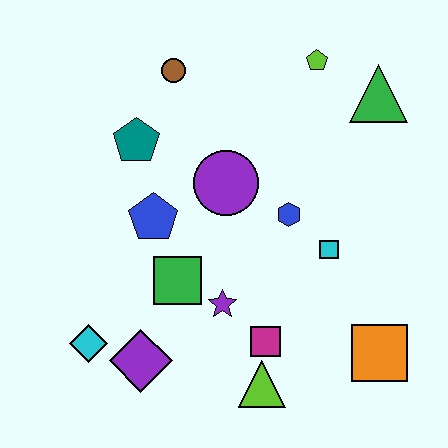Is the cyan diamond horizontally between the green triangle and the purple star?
No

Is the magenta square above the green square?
No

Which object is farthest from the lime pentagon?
The cyan diamond is farthest from the lime pentagon.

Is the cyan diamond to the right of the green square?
No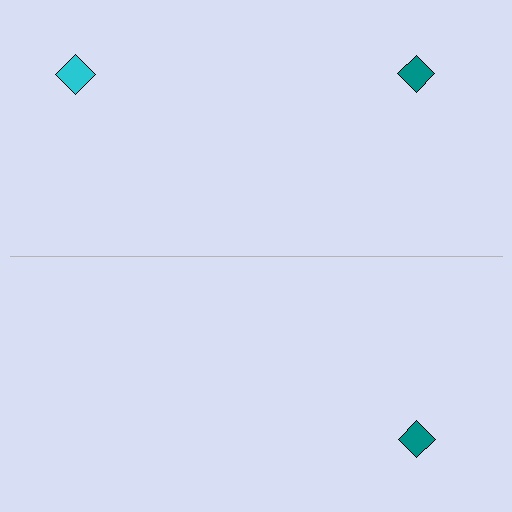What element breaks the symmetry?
A cyan diamond is missing from the bottom side.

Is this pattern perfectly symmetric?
No, the pattern is not perfectly symmetric. A cyan diamond is missing from the bottom side.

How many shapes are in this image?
There are 3 shapes in this image.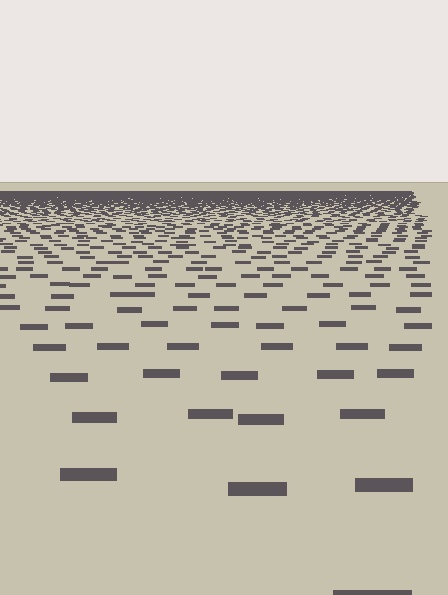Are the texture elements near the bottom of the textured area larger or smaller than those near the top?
Larger. Near the bottom, elements are closer to the viewer and appear at a bigger on-screen size.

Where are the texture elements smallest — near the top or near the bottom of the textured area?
Near the top.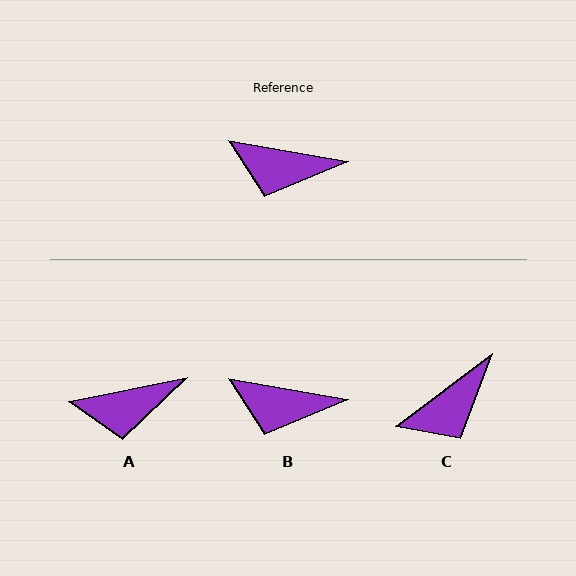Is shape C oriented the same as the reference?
No, it is off by about 47 degrees.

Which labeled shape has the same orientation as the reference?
B.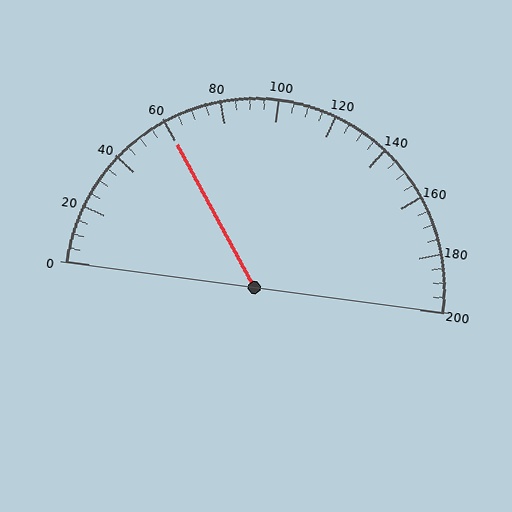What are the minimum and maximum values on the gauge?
The gauge ranges from 0 to 200.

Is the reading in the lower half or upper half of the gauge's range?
The reading is in the lower half of the range (0 to 200).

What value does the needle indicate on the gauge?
The needle indicates approximately 60.